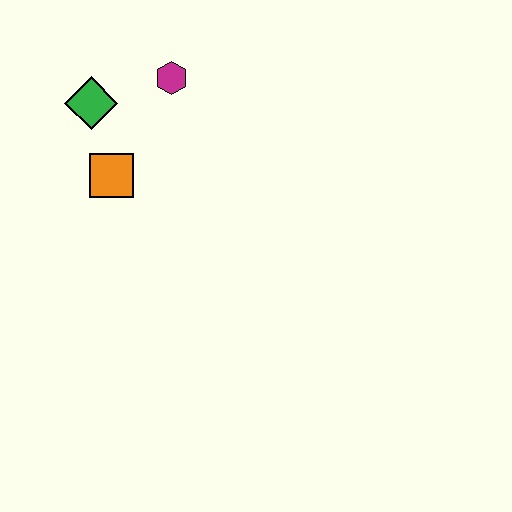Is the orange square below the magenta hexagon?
Yes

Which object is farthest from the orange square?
The magenta hexagon is farthest from the orange square.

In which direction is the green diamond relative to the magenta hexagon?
The green diamond is to the left of the magenta hexagon.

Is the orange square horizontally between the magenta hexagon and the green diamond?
Yes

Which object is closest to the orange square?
The green diamond is closest to the orange square.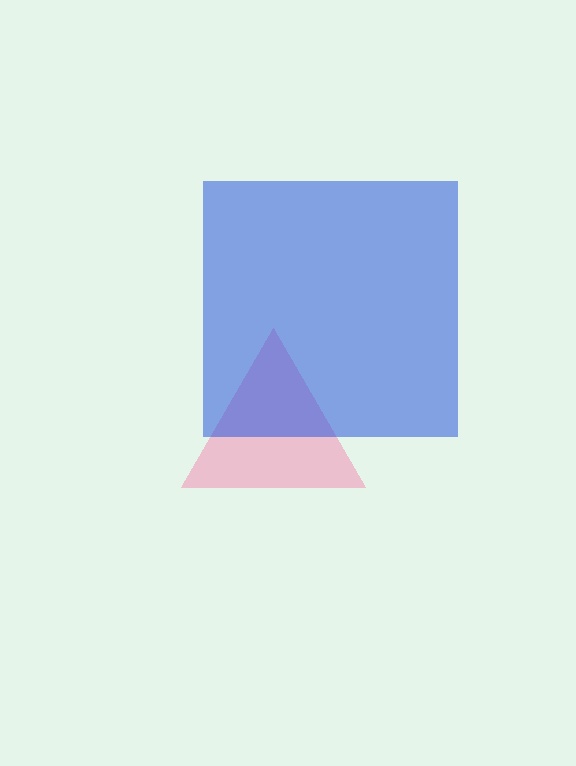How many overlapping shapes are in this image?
There are 2 overlapping shapes in the image.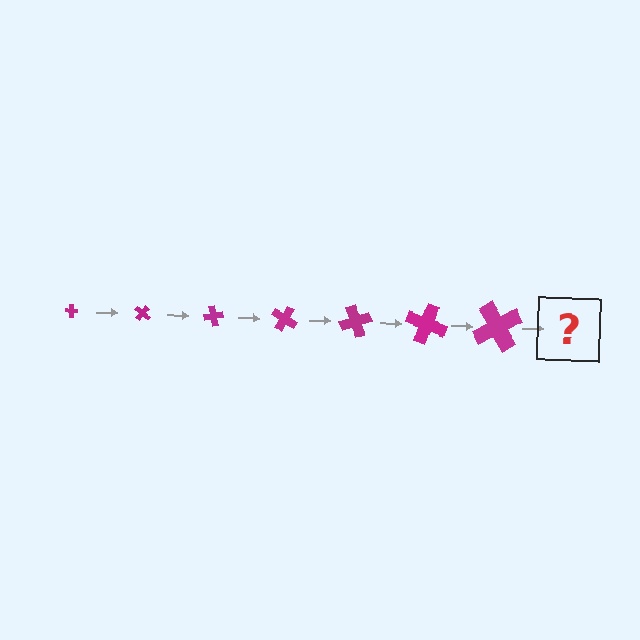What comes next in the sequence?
The next element should be a cross, larger than the previous one and rotated 280 degrees from the start.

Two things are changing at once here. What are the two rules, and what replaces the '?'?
The two rules are that the cross grows larger each step and it rotates 40 degrees each step. The '?' should be a cross, larger than the previous one and rotated 280 degrees from the start.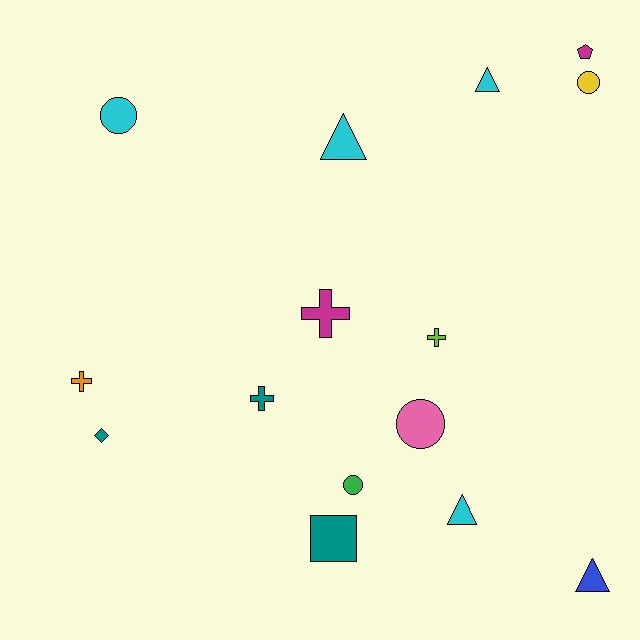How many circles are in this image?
There are 4 circles.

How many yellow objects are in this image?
There is 1 yellow object.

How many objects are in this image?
There are 15 objects.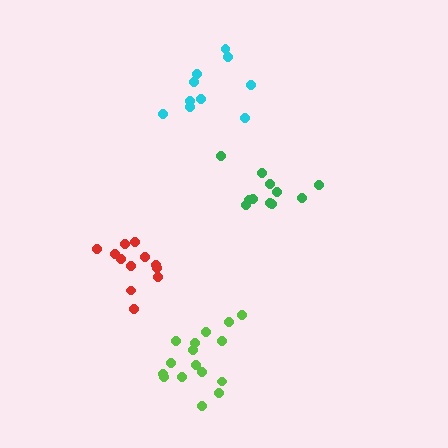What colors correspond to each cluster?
The clusters are colored: red, green, cyan, lime.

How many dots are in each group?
Group 1: 12 dots, Group 2: 11 dots, Group 3: 10 dots, Group 4: 16 dots (49 total).